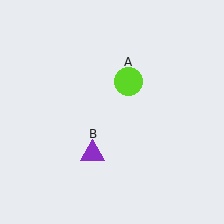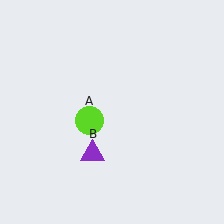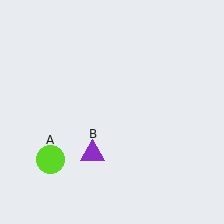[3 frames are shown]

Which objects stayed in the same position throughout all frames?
Purple triangle (object B) remained stationary.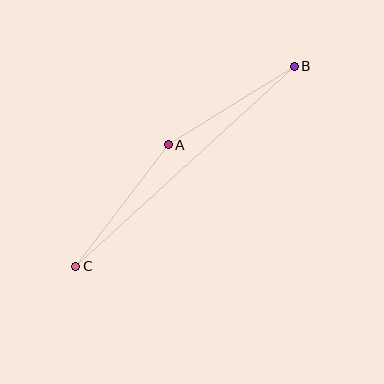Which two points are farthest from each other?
Points B and C are farthest from each other.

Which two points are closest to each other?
Points A and B are closest to each other.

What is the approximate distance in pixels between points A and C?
The distance between A and C is approximately 153 pixels.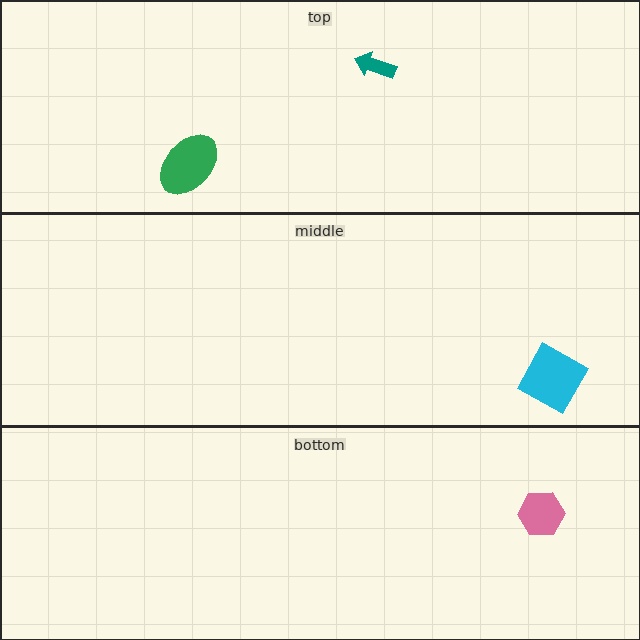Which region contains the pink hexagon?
The bottom region.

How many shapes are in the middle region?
1.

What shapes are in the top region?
The teal arrow, the green ellipse.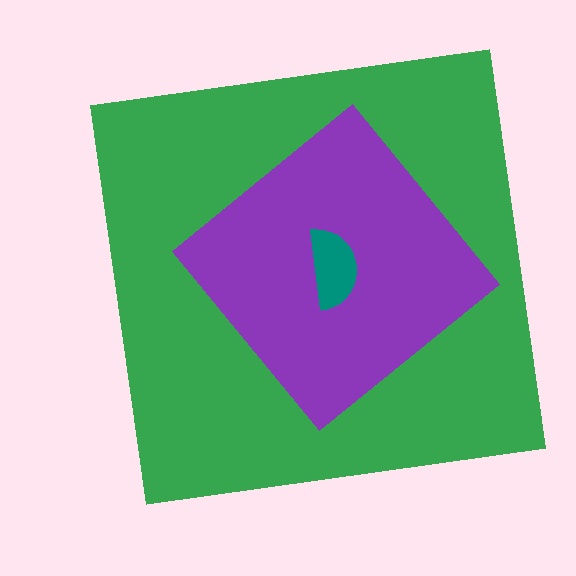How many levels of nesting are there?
3.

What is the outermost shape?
The green square.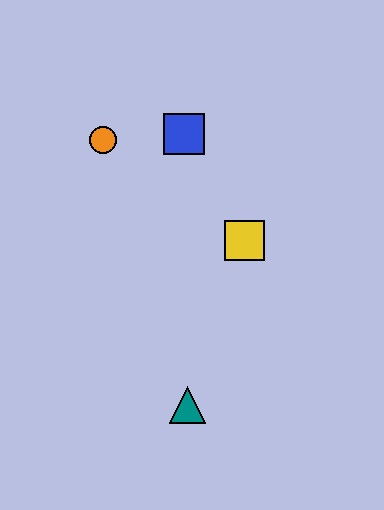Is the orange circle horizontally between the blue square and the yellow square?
No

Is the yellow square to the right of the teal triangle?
Yes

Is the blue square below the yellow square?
No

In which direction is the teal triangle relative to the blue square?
The teal triangle is below the blue square.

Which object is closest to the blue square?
The orange circle is closest to the blue square.